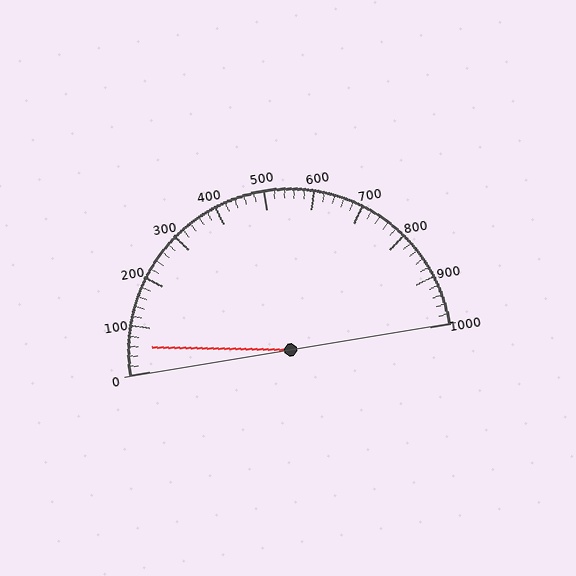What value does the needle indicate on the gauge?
The needle indicates approximately 60.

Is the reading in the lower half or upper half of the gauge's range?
The reading is in the lower half of the range (0 to 1000).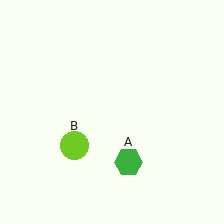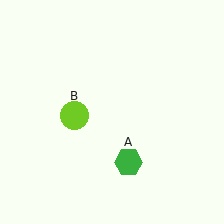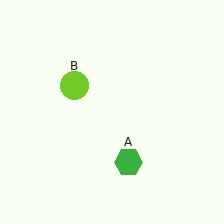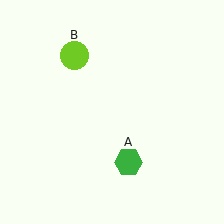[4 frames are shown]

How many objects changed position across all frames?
1 object changed position: lime circle (object B).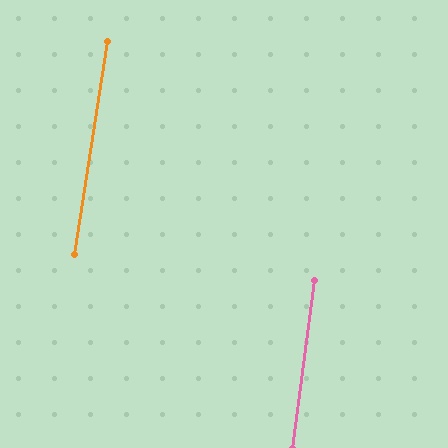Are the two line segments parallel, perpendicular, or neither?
Parallel — their directions differ by only 1.6°.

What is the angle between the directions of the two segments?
Approximately 2 degrees.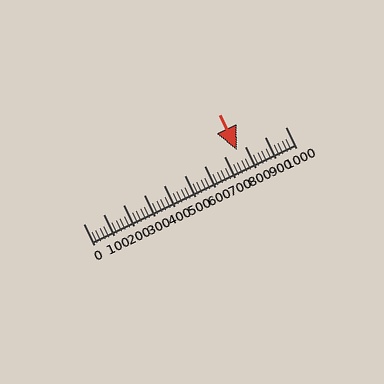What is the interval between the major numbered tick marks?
The major tick marks are spaced 100 units apart.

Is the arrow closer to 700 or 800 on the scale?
The arrow is closer to 800.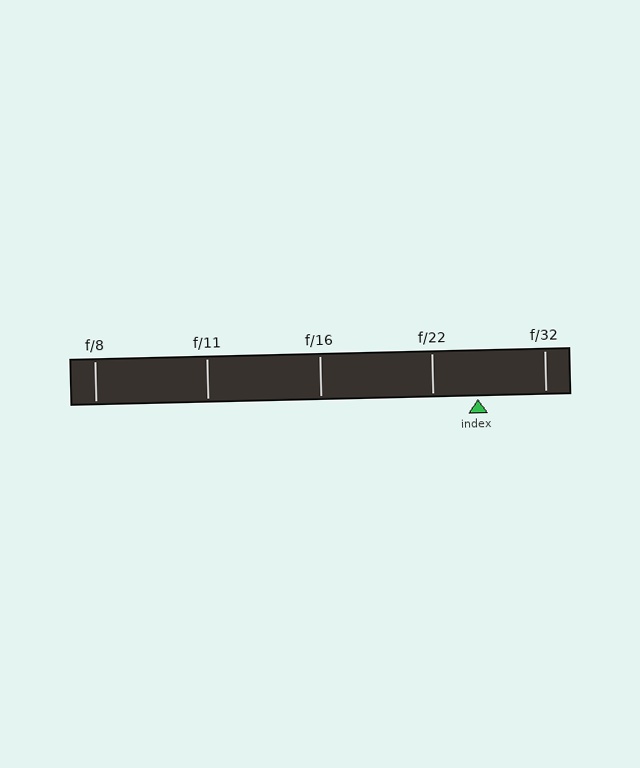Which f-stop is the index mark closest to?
The index mark is closest to f/22.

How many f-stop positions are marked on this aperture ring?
There are 5 f-stop positions marked.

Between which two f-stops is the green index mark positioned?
The index mark is between f/22 and f/32.